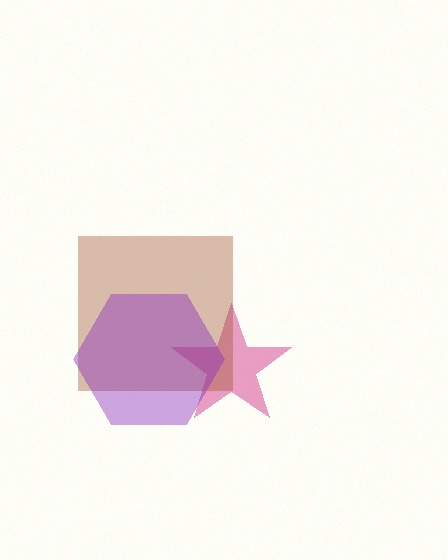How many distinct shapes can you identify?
There are 3 distinct shapes: a magenta star, a brown square, a purple hexagon.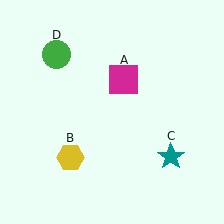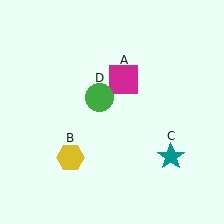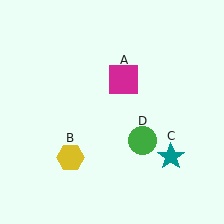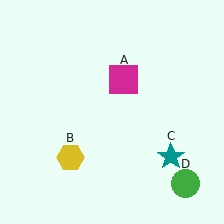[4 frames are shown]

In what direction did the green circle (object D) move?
The green circle (object D) moved down and to the right.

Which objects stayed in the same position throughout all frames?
Magenta square (object A) and yellow hexagon (object B) and teal star (object C) remained stationary.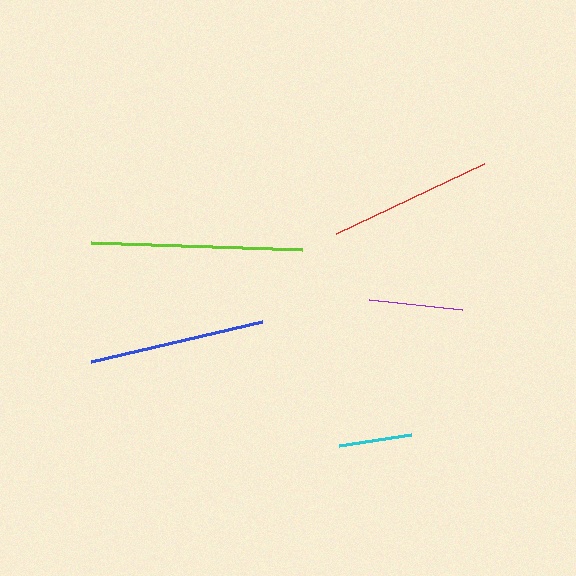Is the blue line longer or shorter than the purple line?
The blue line is longer than the purple line.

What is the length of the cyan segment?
The cyan segment is approximately 73 pixels long.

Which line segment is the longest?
The lime line is the longest at approximately 211 pixels.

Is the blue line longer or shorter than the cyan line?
The blue line is longer than the cyan line.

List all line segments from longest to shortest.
From longest to shortest: lime, blue, red, purple, cyan.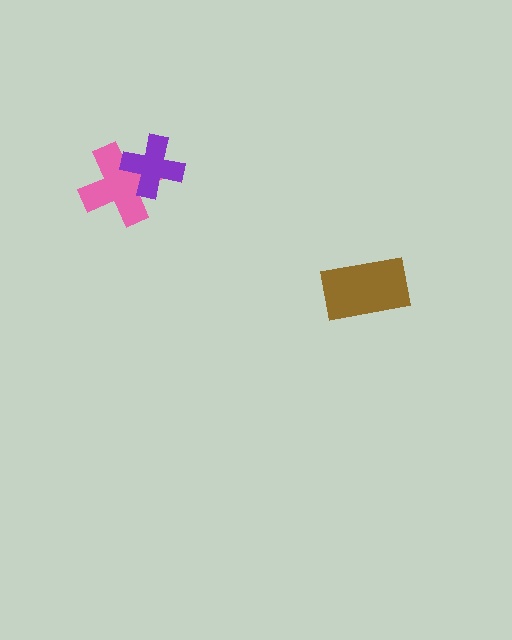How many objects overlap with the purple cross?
1 object overlaps with the purple cross.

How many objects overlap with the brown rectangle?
0 objects overlap with the brown rectangle.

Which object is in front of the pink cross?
The purple cross is in front of the pink cross.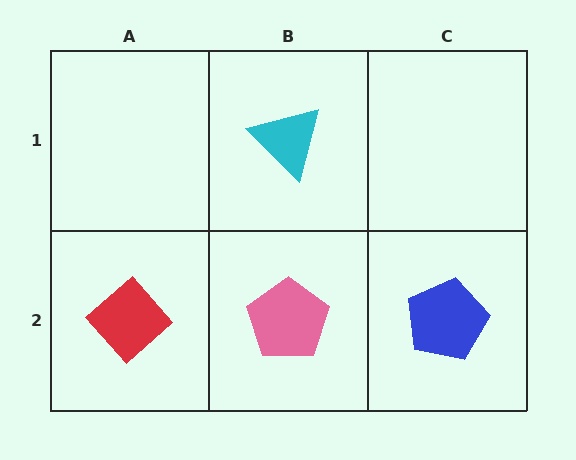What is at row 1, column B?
A cyan triangle.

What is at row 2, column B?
A pink pentagon.